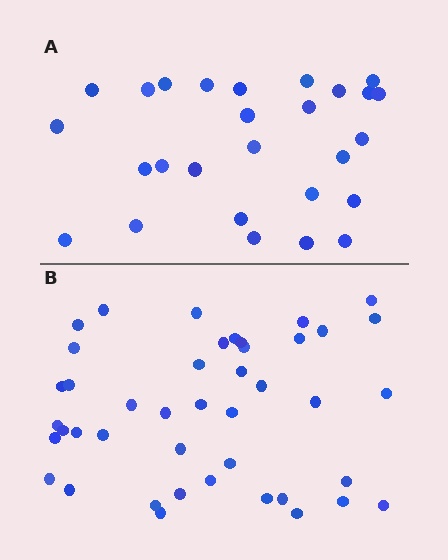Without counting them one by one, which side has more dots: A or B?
Region B (the bottom region) has more dots.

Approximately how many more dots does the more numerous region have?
Region B has approximately 15 more dots than region A.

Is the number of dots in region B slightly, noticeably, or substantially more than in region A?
Region B has substantially more. The ratio is roughly 1.6 to 1.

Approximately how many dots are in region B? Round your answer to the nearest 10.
About 40 dots. (The exact count is 43, which rounds to 40.)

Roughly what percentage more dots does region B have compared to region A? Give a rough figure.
About 60% more.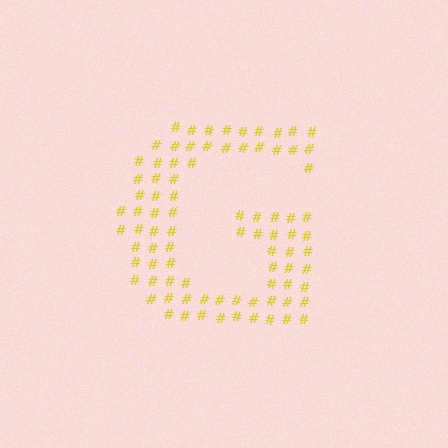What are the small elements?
The small elements are hash symbols.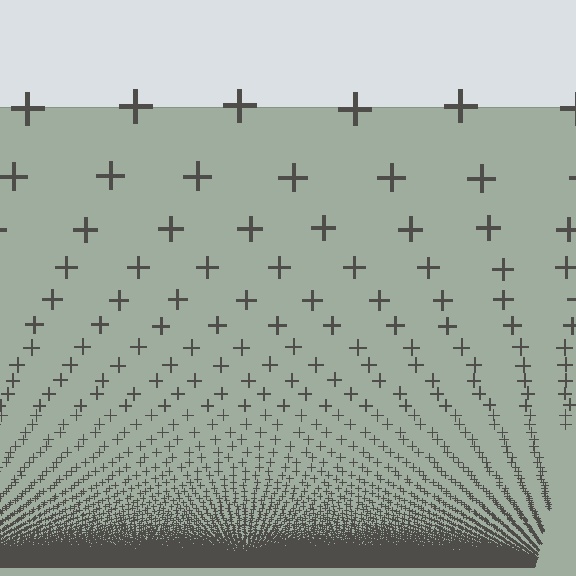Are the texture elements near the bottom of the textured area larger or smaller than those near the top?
Smaller. The gradient is inverted — elements near the bottom are smaller and denser.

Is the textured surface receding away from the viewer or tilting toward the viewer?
The surface appears to tilt toward the viewer. Texture elements get larger and sparser toward the top.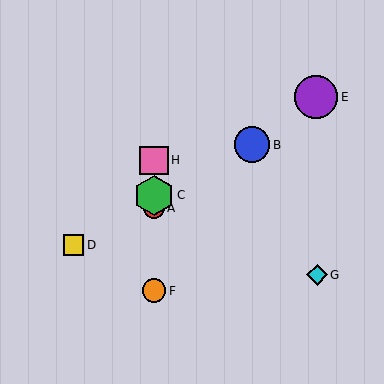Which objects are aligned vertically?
Objects A, C, F, H are aligned vertically.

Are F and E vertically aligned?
No, F is at x≈154 and E is at x≈316.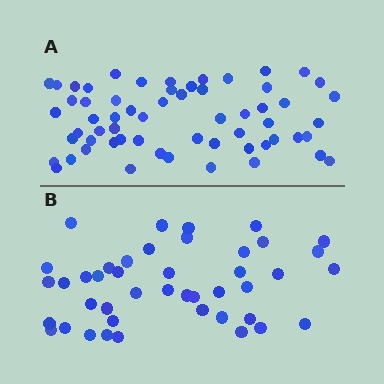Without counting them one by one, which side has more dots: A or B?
Region A (the top region) has more dots.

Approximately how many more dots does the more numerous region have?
Region A has approximately 15 more dots than region B.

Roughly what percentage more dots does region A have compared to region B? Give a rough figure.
About 40% more.